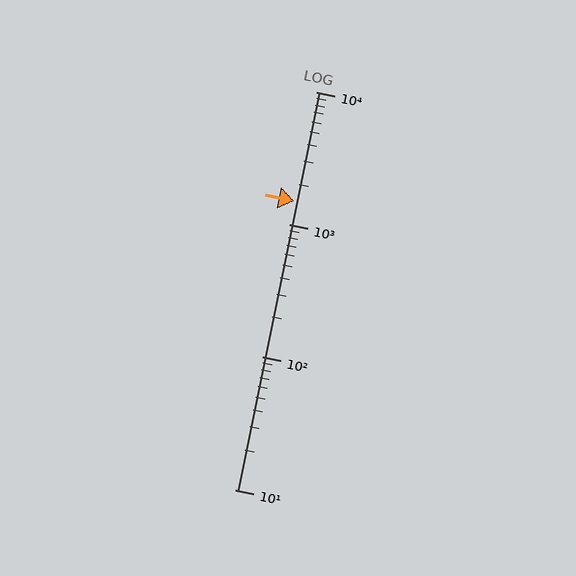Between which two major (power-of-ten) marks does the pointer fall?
The pointer is between 1000 and 10000.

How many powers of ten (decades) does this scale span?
The scale spans 3 decades, from 10 to 10000.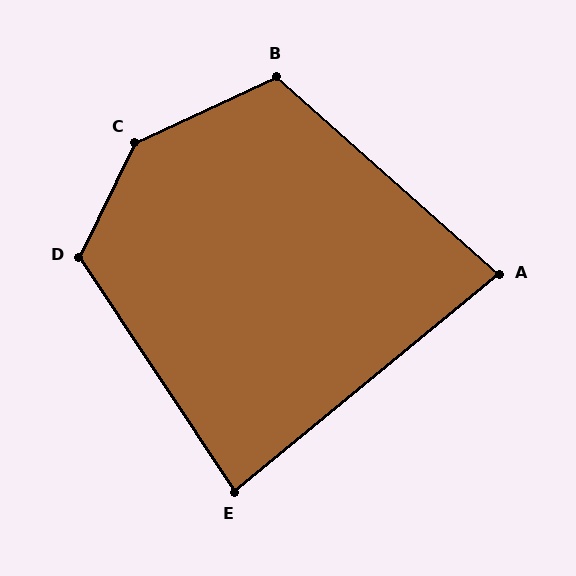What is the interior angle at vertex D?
Approximately 121 degrees (obtuse).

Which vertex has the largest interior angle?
C, at approximately 141 degrees.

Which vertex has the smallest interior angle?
A, at approximately 81 degrees.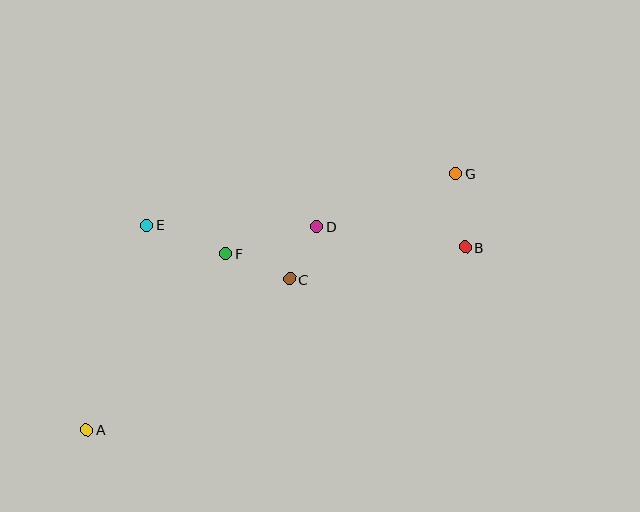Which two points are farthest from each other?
Points A and G are farthest from each other.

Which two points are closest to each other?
Points C and D are closest to each other.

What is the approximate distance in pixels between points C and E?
The distance between C and E is approximately 153 pixels.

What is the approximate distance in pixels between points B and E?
The distance between B and E is approximately 320 pixels.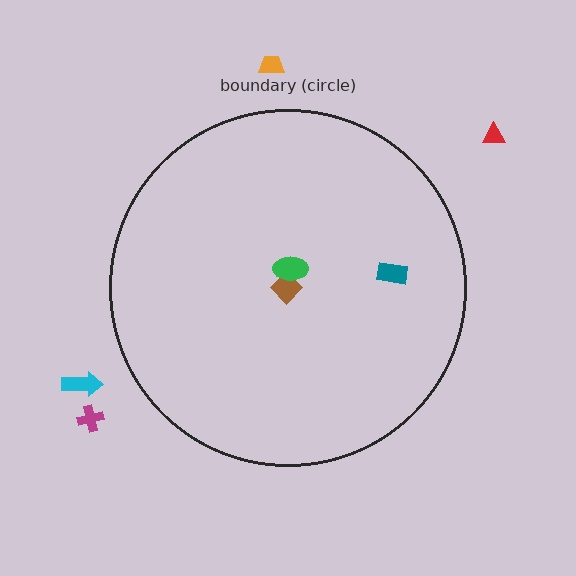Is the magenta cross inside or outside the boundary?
Outside.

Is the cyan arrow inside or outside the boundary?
Outside.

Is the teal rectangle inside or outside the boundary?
Inside.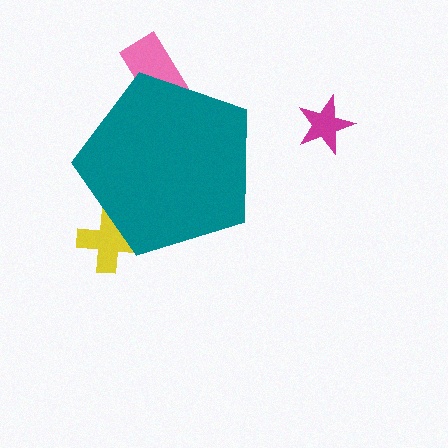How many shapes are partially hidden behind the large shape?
2 shapes are partially hidden.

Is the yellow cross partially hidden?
Yes, the yellow cross is partially hidden behind the teal pentagon.